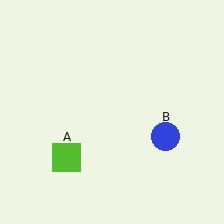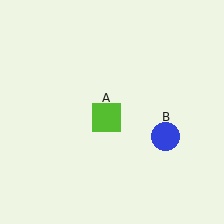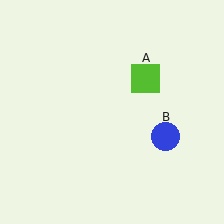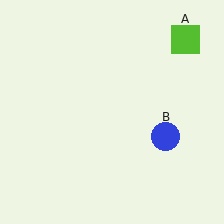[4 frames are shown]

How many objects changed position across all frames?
1 object changed position: lime square (object A).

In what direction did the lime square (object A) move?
The lime square (object A) moved up and to the right.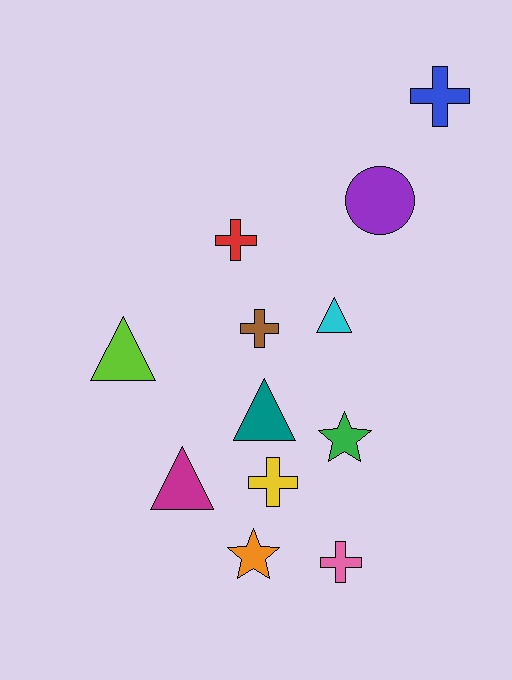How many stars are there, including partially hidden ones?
There are 2 stars.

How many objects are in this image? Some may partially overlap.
There are 12 objects.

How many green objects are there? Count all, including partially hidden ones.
There is 1 green object.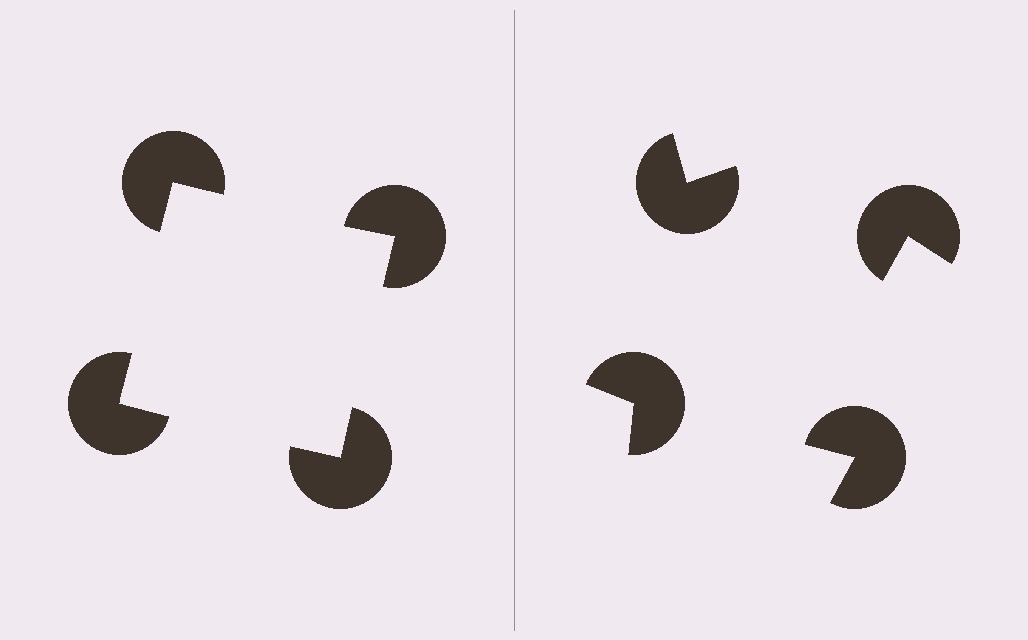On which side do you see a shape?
An illusory square appears on the left side. On the right side the wedge cuts are rotated, so no coherent shape forms.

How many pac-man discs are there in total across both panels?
8 — 4 on each side.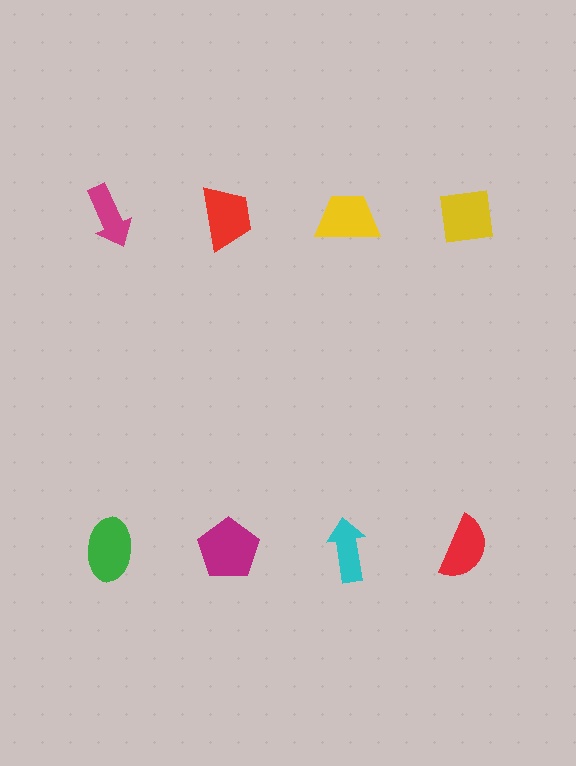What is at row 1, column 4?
A yellow square.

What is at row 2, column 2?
A magenta pentagon.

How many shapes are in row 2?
4 shapes.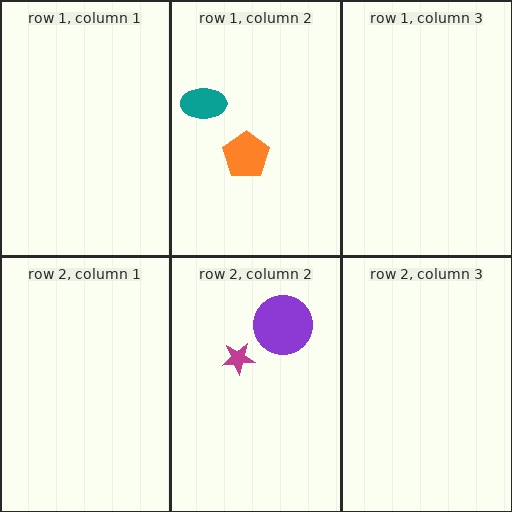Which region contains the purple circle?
The row 2, column 2 region.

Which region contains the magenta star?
The row 2, column 2 region.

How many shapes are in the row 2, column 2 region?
2.